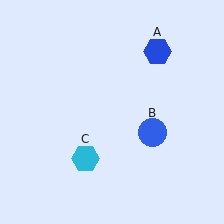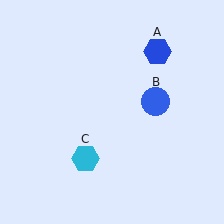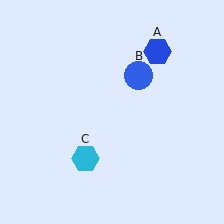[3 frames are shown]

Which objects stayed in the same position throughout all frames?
Blue hexagon (object A) and cyan hexagon (object C) remained stationary.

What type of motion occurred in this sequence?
The blue circle (object B) rotated counterclockwise around the center of the scene.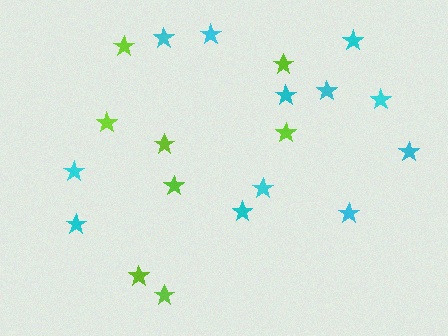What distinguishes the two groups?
There are 2 groups: one group of cyan stars (12) and one group of lime stars (8).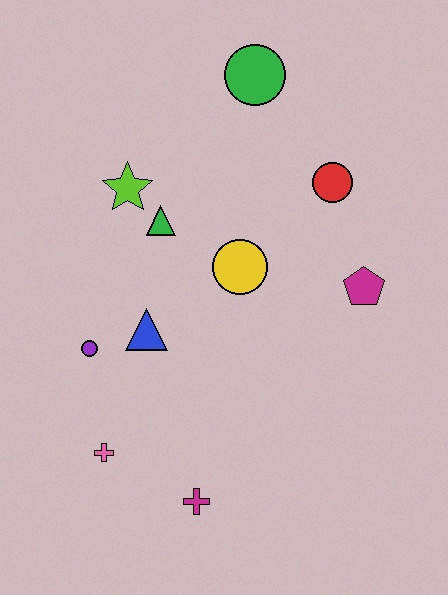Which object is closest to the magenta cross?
The pink cross is closest to the magenta cross.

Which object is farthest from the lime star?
The magenta cross is farthest from the lime star.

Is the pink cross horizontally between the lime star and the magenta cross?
No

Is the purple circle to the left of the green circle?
Yes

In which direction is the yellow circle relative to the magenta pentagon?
The yellow circle is to the left of the magenta pentagon.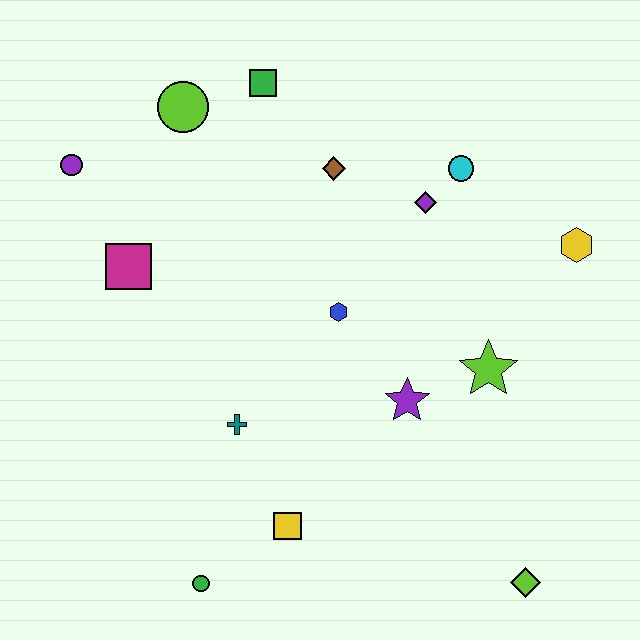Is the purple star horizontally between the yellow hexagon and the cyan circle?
No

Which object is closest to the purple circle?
The magenta square is closest to the purple circle.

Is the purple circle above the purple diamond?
Yes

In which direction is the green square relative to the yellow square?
The green square is above the yellow square.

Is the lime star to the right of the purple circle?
Yes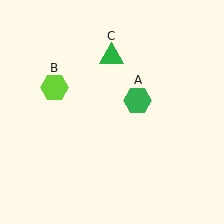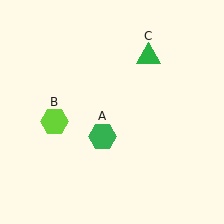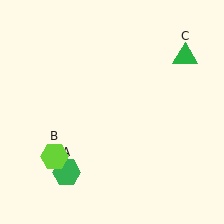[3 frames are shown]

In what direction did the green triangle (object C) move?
The green triangle (object C) moved right.